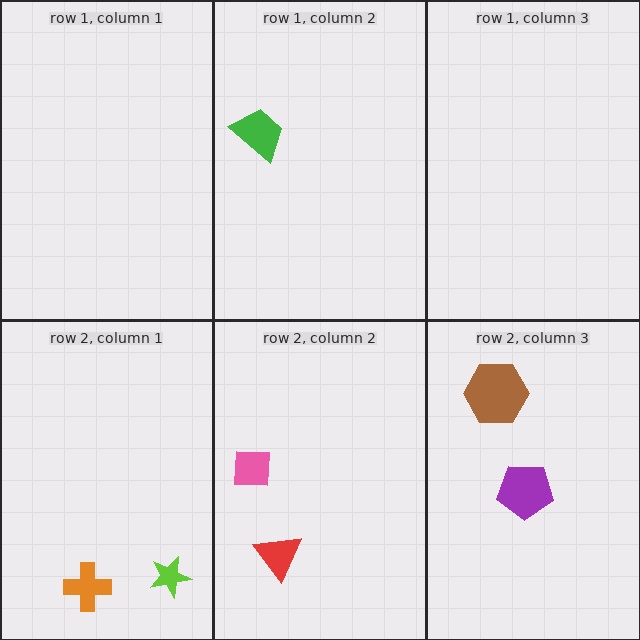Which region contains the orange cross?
The row 2, column 1 region.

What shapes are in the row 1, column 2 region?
The green trapezoid.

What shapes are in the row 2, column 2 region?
The pink square, the red triangle.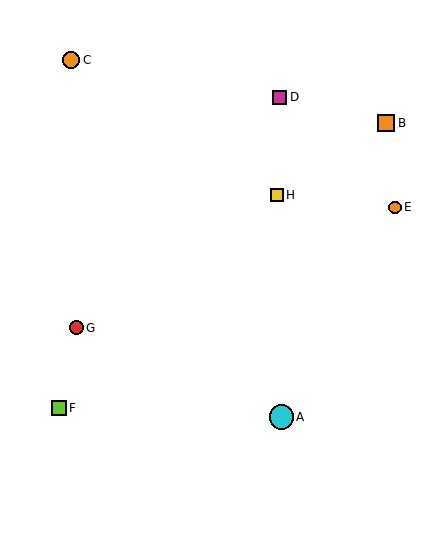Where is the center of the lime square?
The center of the lime square is at (59, 408).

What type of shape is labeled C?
Shape C is an orange circle.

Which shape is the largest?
The cyan circle (labeled A) is the largest.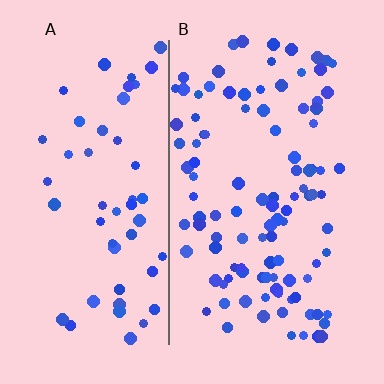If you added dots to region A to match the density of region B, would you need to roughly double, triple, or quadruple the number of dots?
Approximately double.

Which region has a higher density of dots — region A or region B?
B (the right).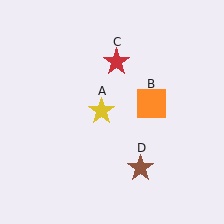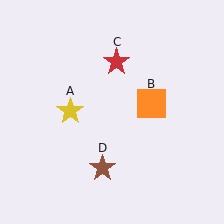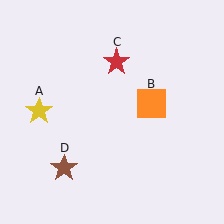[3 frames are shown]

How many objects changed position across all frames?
2 objects changed position: yellow star (object A), brown star (object D).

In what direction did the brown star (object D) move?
The brown star (object D) moved left.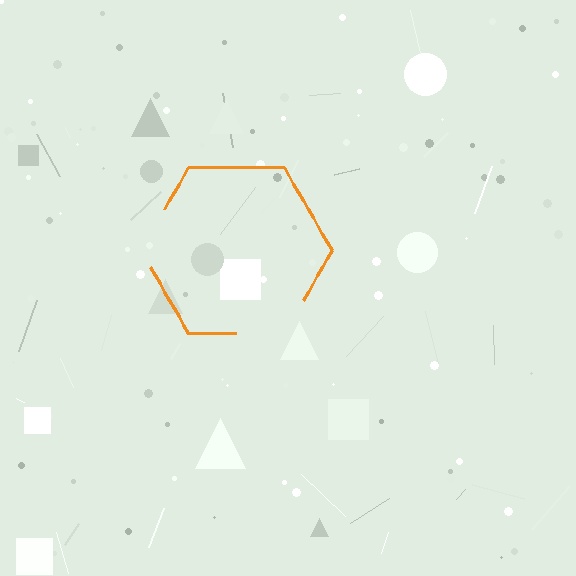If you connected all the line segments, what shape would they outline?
They would outline a hexagon.